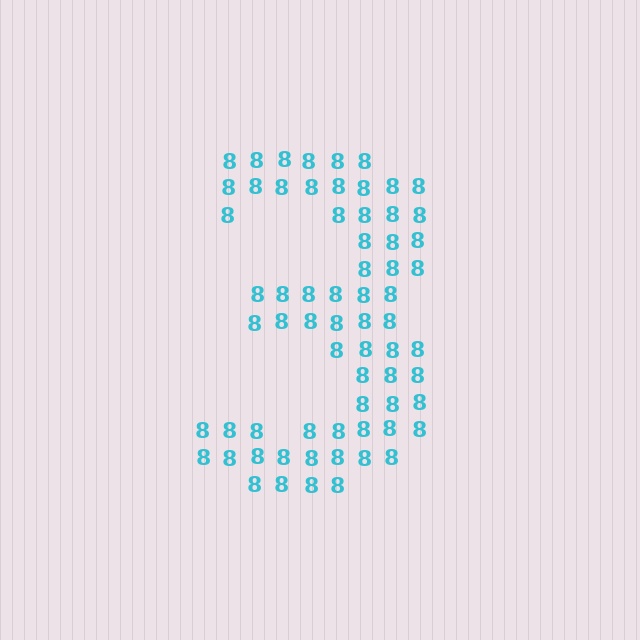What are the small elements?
The small elements are digit 8's.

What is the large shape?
The large shape is the digit 3.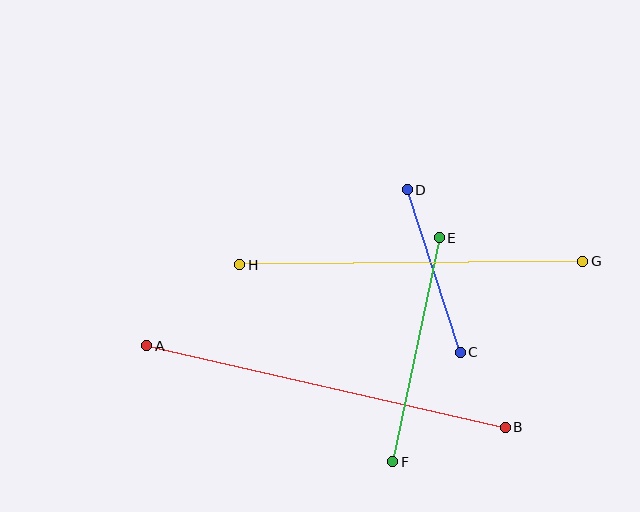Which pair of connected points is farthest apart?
Points A and B are farthest apart.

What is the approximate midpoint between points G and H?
The midpoint is at approximately (411, 263) pixels.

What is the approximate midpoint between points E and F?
The midpoint is at approximately (416, 350) pixels.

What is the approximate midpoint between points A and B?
The midpoint is at approximately (326, 386) pixels.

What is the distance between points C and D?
The distance is approximately 171 pixels.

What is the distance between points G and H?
The distance is approximately 343 pixels.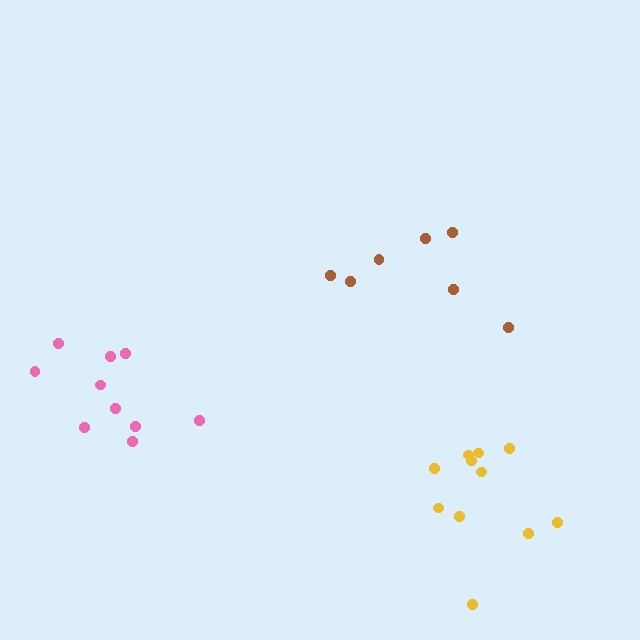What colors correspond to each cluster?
The clusters are colored: brown, yellow, pink.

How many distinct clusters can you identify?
There are 3 distinct clusters.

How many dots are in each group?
Group 1: 7 dots, Group 2: 11 dots, Group 3: 10 dots (28 total).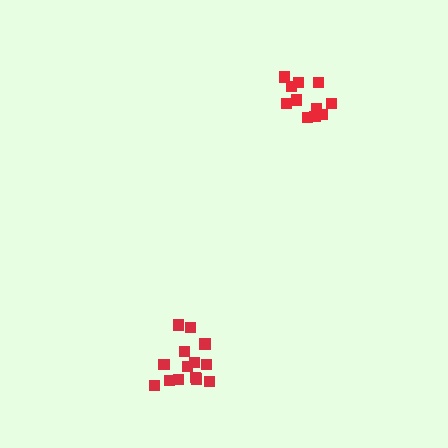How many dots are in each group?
Group 1: 12 dots, Group 2: 14 dots (26 total).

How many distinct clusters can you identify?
There are 2 distinct clusters.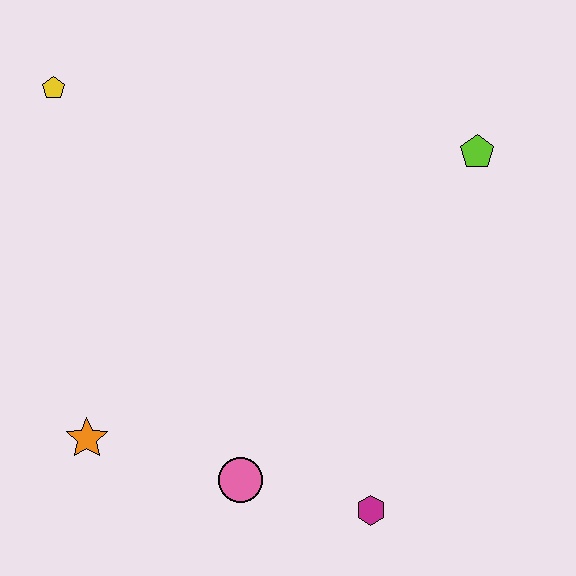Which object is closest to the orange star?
The pink circle is closest to the orange star.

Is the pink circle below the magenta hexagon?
No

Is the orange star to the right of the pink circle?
No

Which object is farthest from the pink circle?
The yellow pentagon is farthest from the pink circle.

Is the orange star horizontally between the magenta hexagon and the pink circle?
No